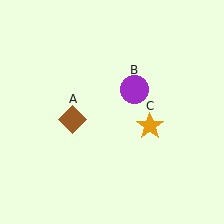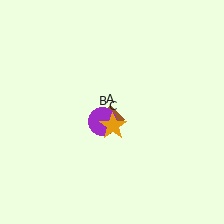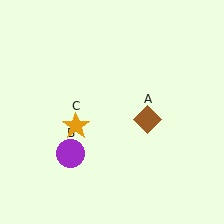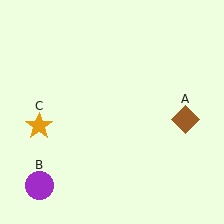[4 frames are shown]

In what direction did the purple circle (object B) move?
The purple circle (object B) moved down and to the left.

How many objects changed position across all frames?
3 objects changed position: brown diamond (object A), purple circle (object B), orange star (object C).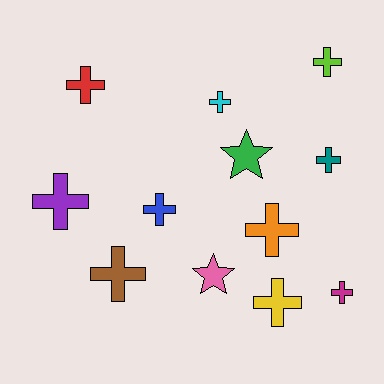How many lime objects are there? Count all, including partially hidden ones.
There is 1 lime object.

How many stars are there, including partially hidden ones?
There are 2 stars.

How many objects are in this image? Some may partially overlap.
There are 12 objects.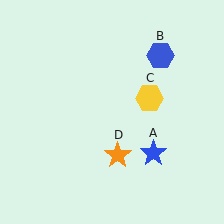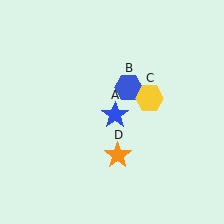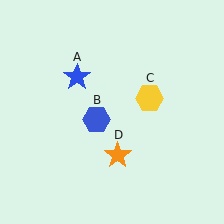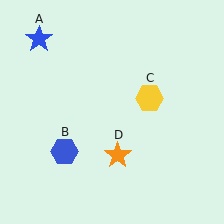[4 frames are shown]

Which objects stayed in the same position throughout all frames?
Yellow hexagon (object C) and orange star (object D) remained stationary.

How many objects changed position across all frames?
2 objects changed position: blue star (object A), blue hexagon (object B).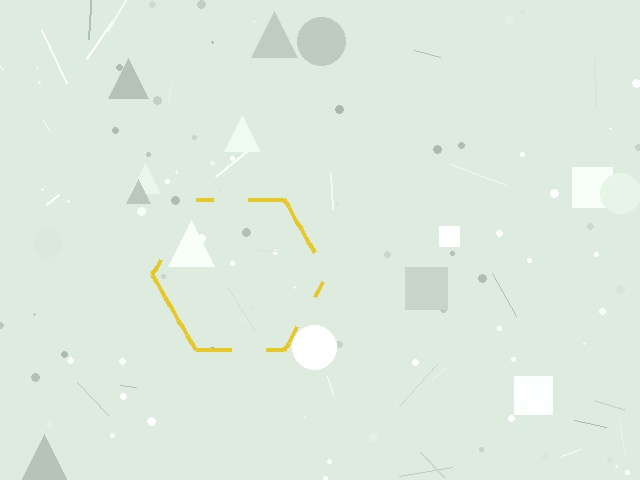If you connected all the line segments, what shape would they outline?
They would outline a hexagon.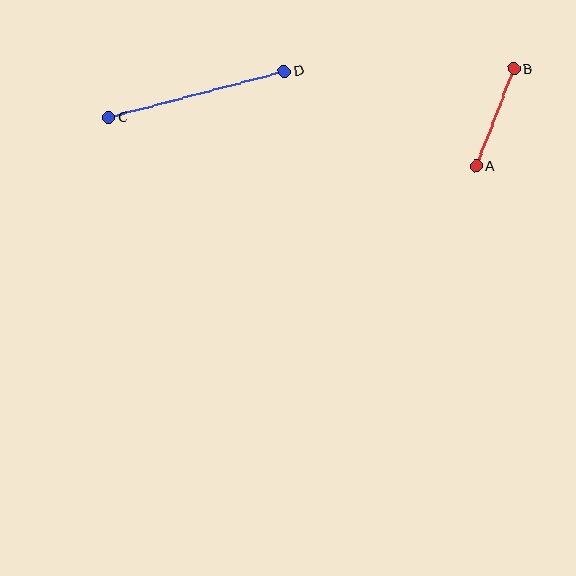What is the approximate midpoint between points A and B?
The midpoint is at approximately (495, 117) pixels.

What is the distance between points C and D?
The distance is approximately 181 pixels.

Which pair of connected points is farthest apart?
Points C and D are farthest apart.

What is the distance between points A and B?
The distance is approximately 104 pixels.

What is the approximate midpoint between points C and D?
The midpoint is at approximately (197, 95) pixels.